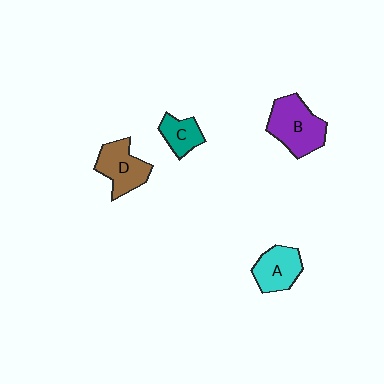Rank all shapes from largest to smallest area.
From largest to smallest: B (purple), D (brown), A (cyan), C (teal).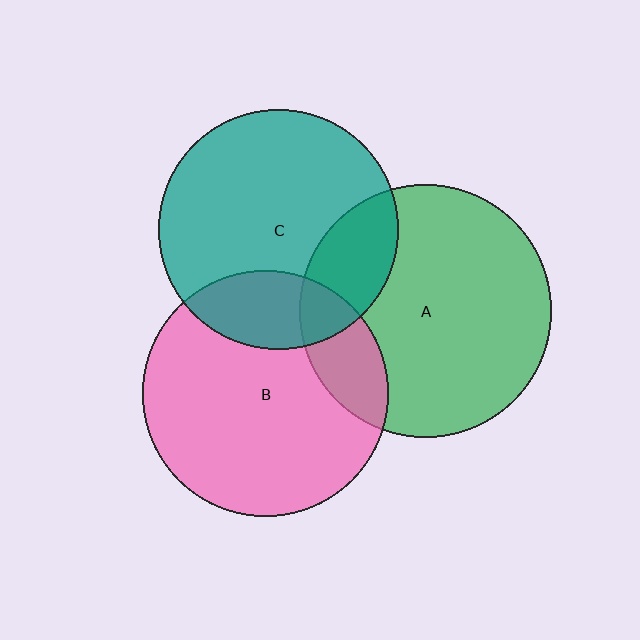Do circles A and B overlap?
Yes.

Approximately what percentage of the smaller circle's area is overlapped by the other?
Approximately 15%.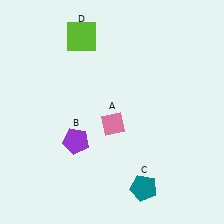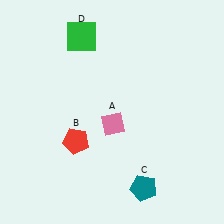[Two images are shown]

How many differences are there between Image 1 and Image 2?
There are 2 differences between the two images.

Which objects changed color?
B changed from purple to red. D changed from lime to green.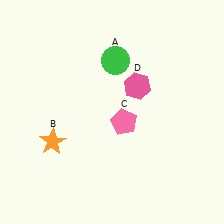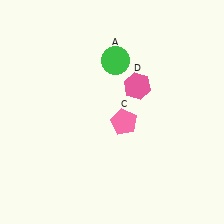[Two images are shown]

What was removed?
The orange star (B) was removed in Image 2.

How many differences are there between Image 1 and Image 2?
There is 1 difference between the two images.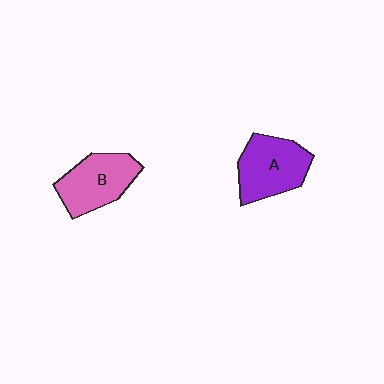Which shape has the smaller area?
Shape B (pink).